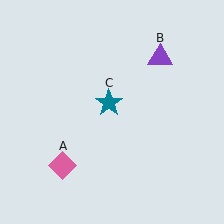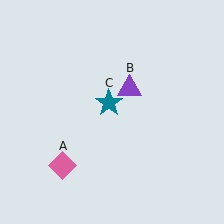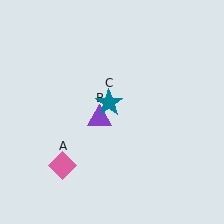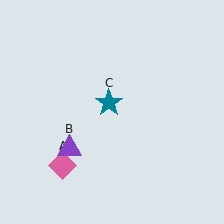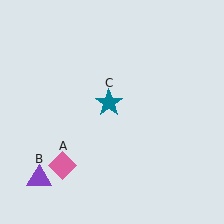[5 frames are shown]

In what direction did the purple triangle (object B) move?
The purple triangle (object B) moved down and to the left.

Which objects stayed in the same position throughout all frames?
Pink diamond (object A) and teal star (object C) remained stationary.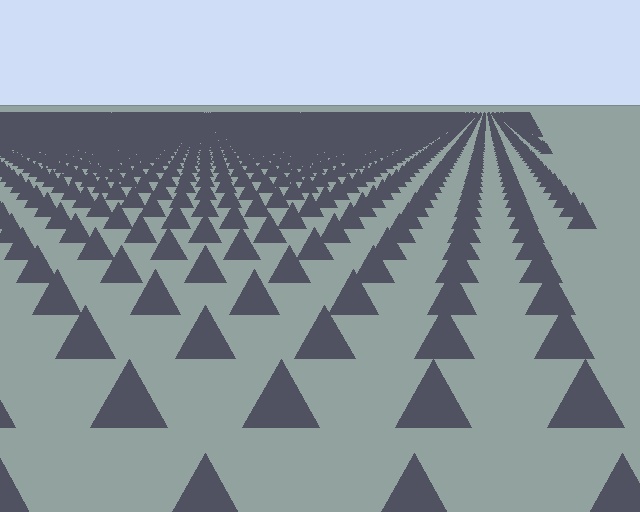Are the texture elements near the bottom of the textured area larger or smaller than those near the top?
Larger. Near the bottom, elements are closer to the viewer and appear at a bigger on-screen size.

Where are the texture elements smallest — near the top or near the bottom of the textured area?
Near the top.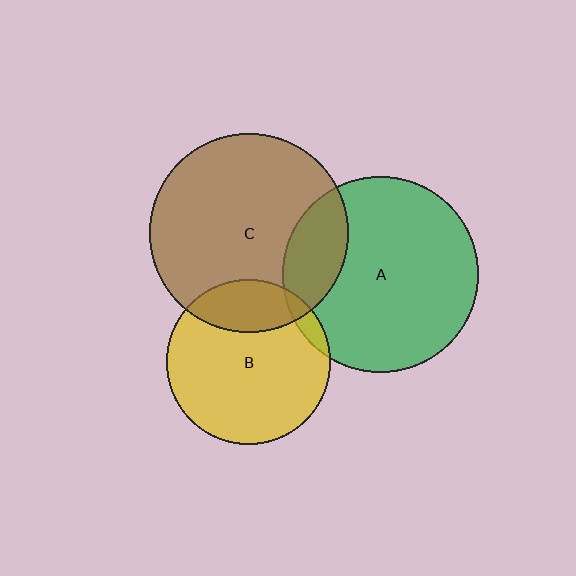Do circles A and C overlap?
Yes.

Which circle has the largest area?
Circle C (brown).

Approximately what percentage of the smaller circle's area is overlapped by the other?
Approximately 20%.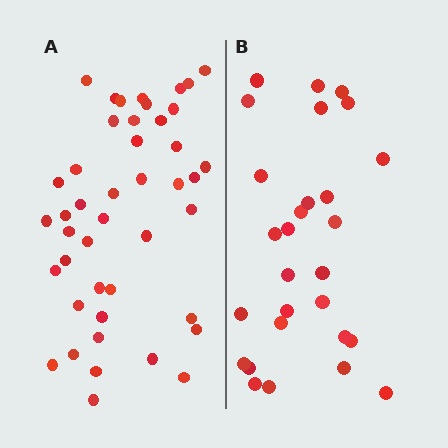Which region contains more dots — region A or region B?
Region A (the left region) has more dots.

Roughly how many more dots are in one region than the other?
Region A has approximately 15 more dots than region B.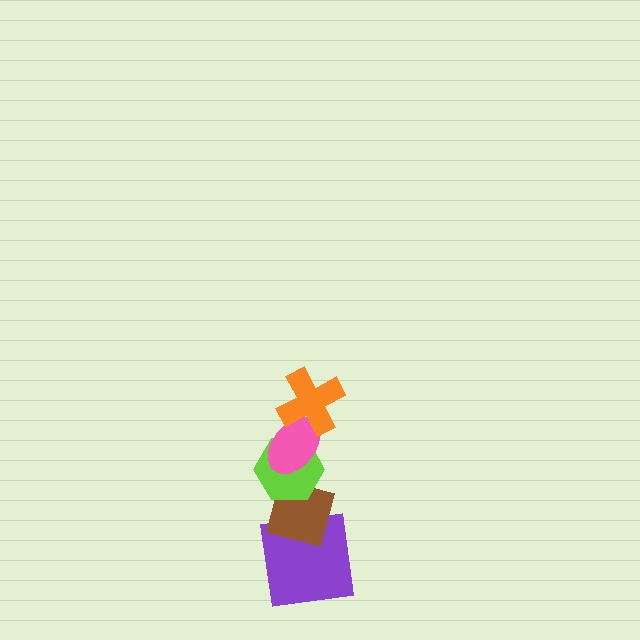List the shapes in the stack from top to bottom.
From top to bottom: the orange cross, the pink ellipse, the lime hexagon, the brown square, the purple square.